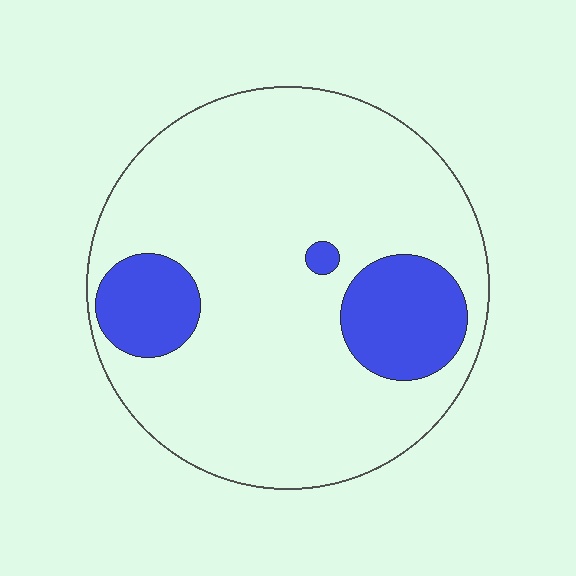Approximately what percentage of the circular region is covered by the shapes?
Approximately 15%.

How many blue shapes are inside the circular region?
3.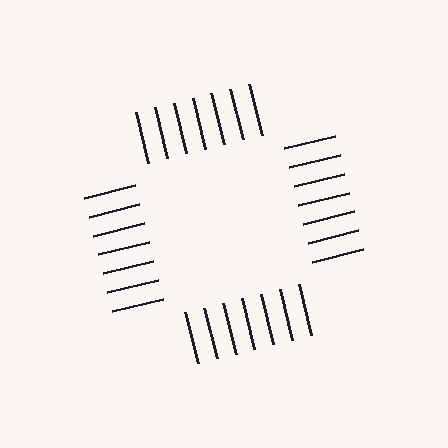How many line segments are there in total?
28 — 7 along each of the 4 edges.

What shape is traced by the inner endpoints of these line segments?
An illusory square — the line segments terminate on its edges but no continuous stroke is drawn.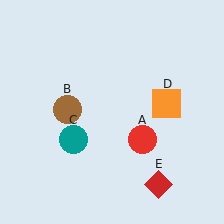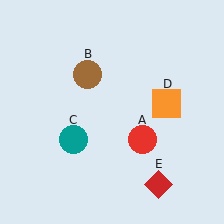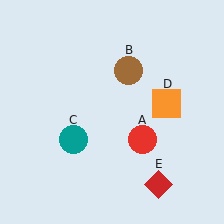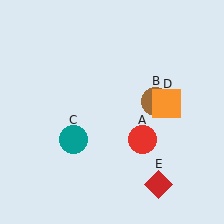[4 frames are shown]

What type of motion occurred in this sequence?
The brown circle (object B) rotated clockwise around the center of the scene.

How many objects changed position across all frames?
1 object changed position: brown circle (object B).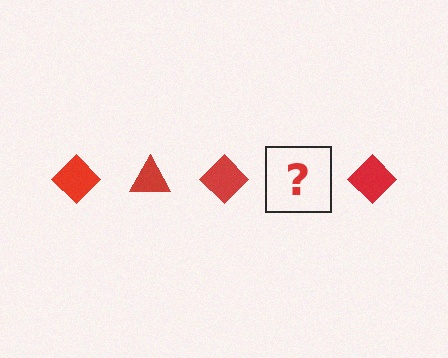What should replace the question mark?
The question mark should be replaced with a red triangle.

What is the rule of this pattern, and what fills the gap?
The rule is that the pattern cycles through diamond, triangle shapes in red. The gap should be filled with a red triangle.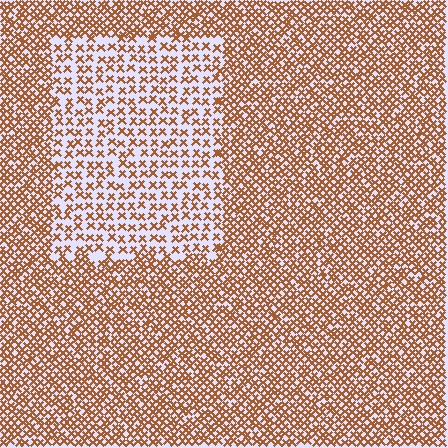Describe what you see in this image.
The image contains small brown elements arranged at two different densities. A rectangle-shaped region is visible where the elements are less densely packed than the surrounding area.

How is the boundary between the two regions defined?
The boundary is defined by a change in element density (approximately 2.0x ratio). All elements are the same color, size, and shape.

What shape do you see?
I see a rectangle.